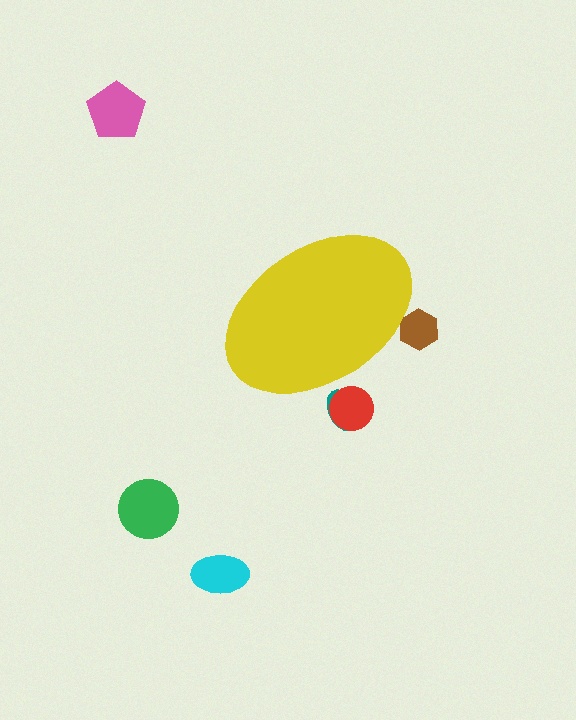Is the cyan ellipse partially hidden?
No, the cyan ellipse is fully visible.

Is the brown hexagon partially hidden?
Yes, the brown hexagon is partially hidden behind the yellow ellipse.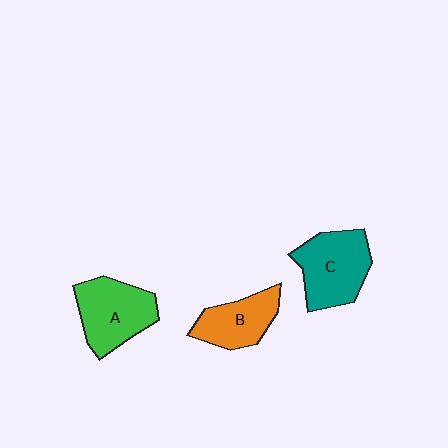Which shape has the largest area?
Shape C (teal).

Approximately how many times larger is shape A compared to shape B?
Approximately 1.3 times.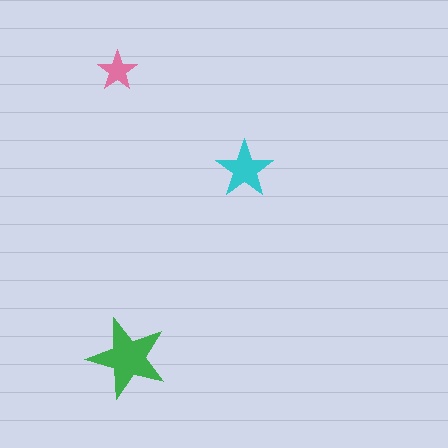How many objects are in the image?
There are 3 objects in the image.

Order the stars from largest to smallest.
the green one, the cyan one, the pink one.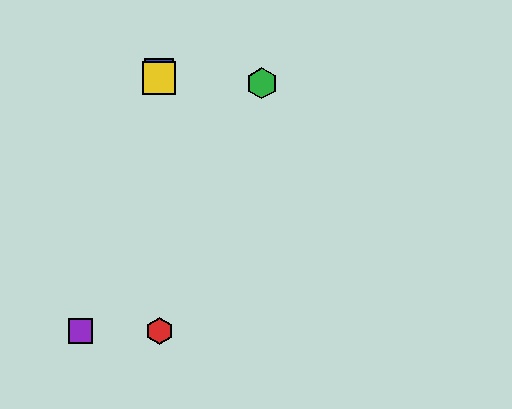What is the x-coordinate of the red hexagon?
The red hexagon is at x≈159.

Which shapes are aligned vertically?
The red hexagon, the blue square, the yellow square are aligned vertically.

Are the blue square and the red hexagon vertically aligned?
Yes, both are at x≈159.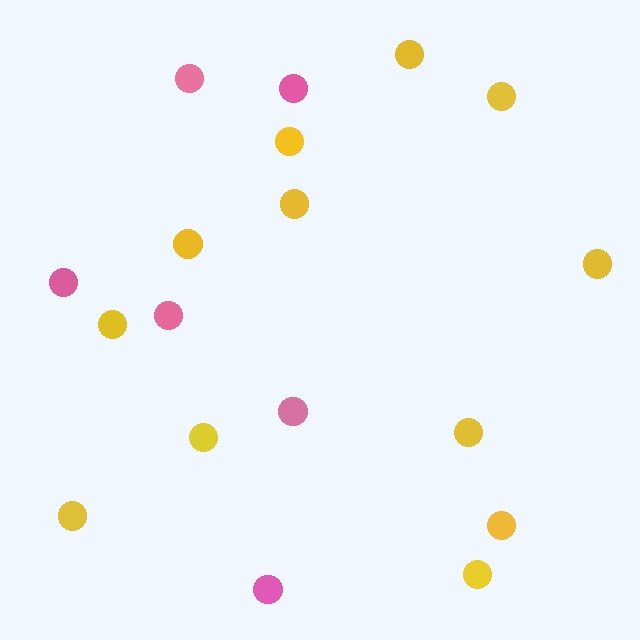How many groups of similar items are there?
There are 2 groups: one group of yellow circles (12) and one group of pink circles (6).